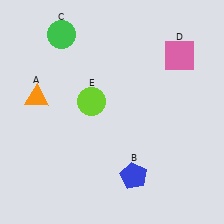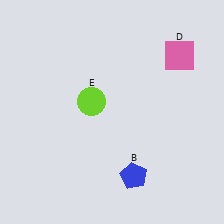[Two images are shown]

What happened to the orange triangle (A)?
The orange triangle (A) was removed in Image 2. It was in the top-left area of Image 1.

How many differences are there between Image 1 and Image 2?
There are 2 differences between the two images.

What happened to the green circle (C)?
The green circle (C) was removed in Image 2. It was in the top-left area of Image 1.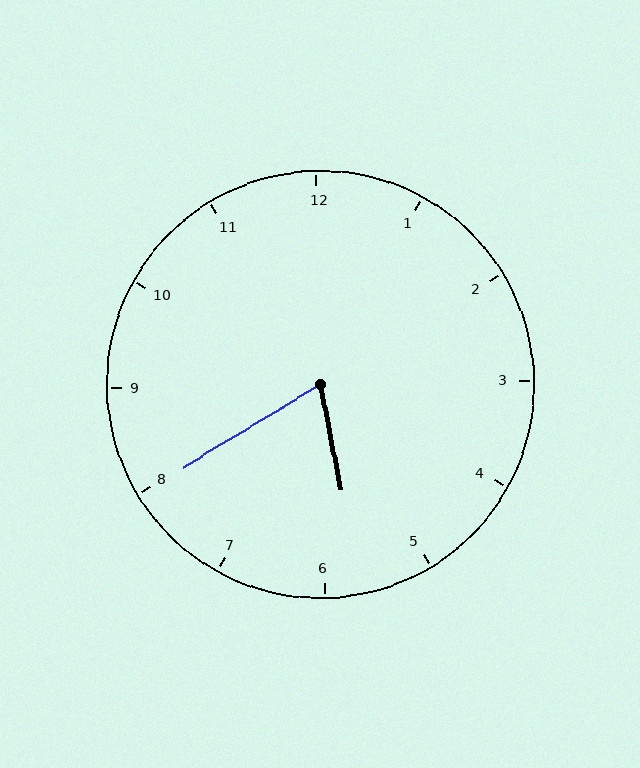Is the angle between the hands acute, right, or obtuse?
It is acute.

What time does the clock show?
5:40.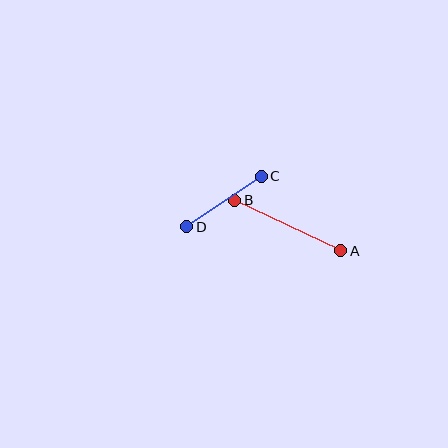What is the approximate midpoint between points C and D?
The midpoint is at approximately (224, 201) pixels.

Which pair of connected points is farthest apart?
Points A and B are farthest apart.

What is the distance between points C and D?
The distance is approximately 90 pixels.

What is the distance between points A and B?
The distance is approximately 117 pixels.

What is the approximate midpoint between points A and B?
The midpoint is at approximately (288, 226) pixels.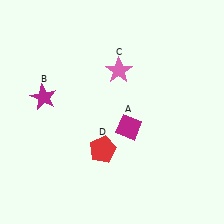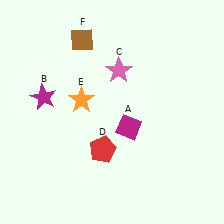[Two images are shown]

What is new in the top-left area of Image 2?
An orange star (E) was added in the top-left area of Image 2.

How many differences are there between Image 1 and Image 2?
There are 2 differences between the two images.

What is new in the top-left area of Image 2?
A brown diamond (F) was added in the top-left area of Image 2.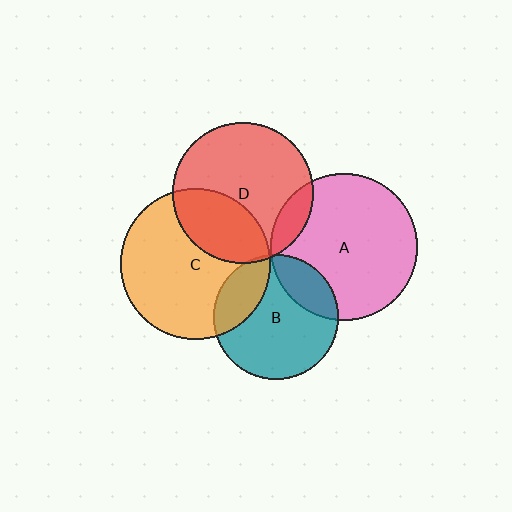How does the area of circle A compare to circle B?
Approximately 1.4 times.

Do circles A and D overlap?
Yes.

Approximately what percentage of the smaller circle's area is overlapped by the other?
Approximately 10%.